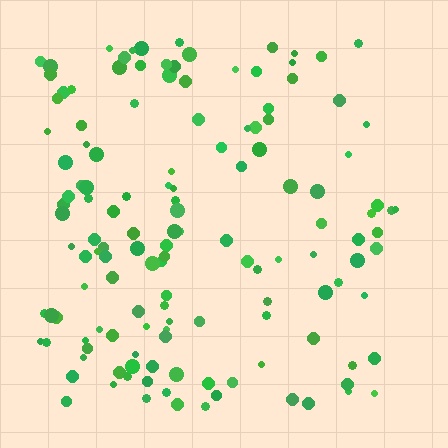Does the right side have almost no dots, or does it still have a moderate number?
Still a moderate number, just noticeably fewer than the left.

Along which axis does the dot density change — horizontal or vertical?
Horizontal.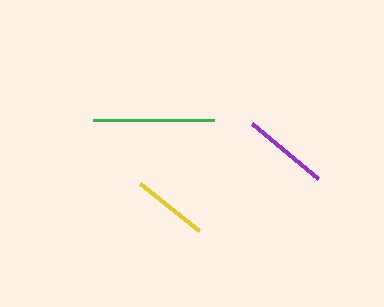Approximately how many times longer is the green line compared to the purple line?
The green line is approximately 1.4 times the length of the purple line.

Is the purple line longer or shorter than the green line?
The green line is longer than the purple line.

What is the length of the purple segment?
The purple segment is approximately 86 pixels long.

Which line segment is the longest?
The green line is the longest at approximately 120 pixels.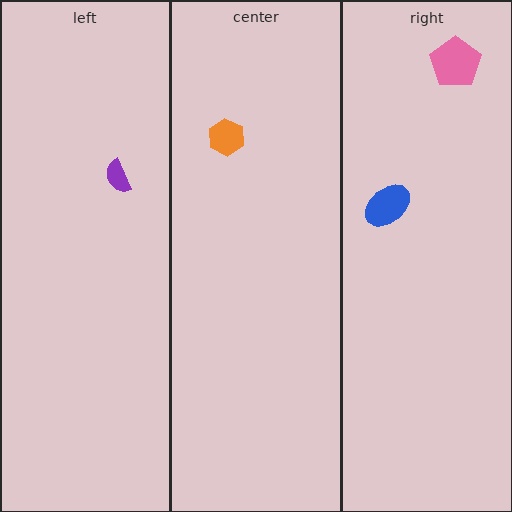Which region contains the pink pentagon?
The right region.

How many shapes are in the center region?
1.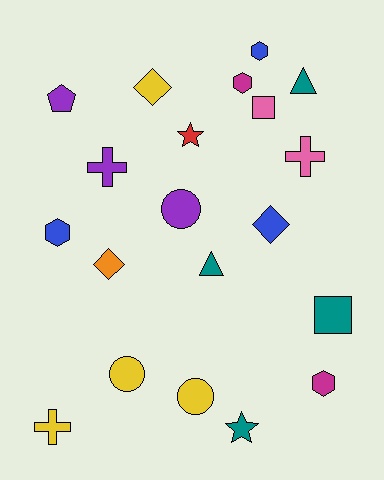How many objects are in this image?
There are 20 objects.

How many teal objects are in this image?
There are 4 teal objects.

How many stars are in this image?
There are 2 stars.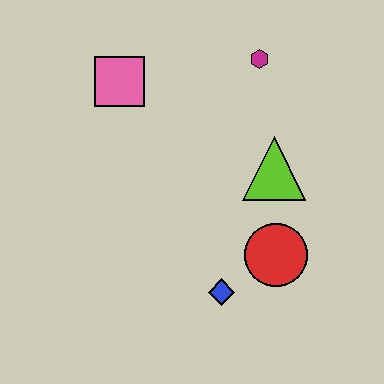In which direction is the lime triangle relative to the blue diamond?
The lime triangle is above the blue diamond.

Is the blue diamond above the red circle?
No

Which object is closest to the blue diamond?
The red circle is closest to the blue diamond.